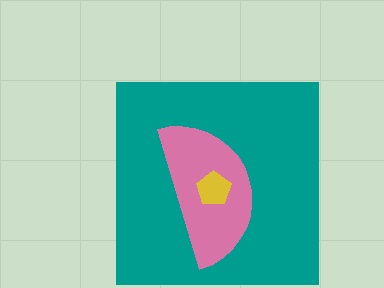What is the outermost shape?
The teal square.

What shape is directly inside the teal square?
The pink semicircle.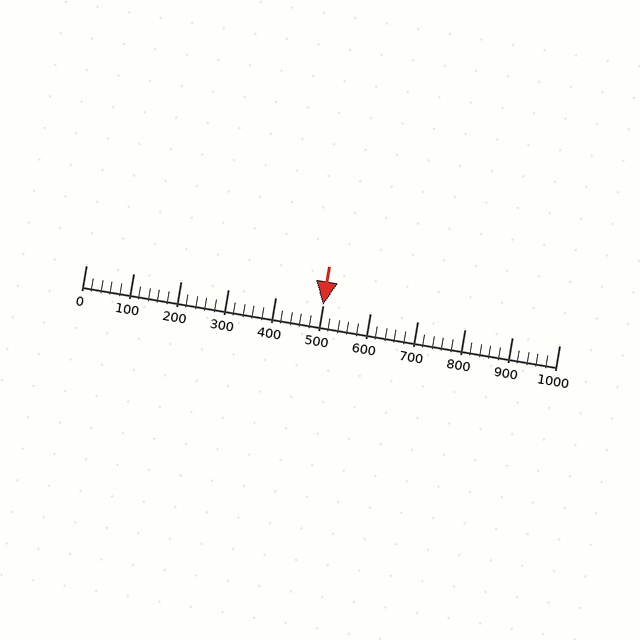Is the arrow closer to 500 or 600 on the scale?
The arrow is closer to 500.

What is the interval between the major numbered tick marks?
The major tick marks are spaced 100 units apart.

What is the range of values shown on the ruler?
The ruler shows values from 0 to 1000.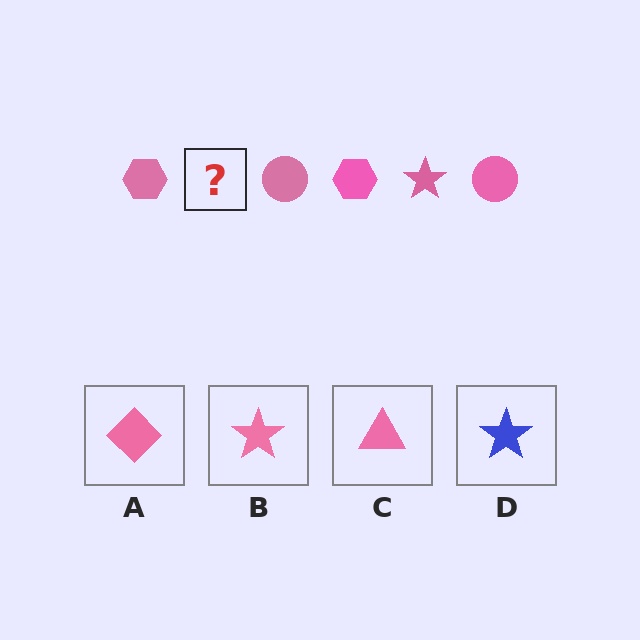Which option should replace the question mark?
Option B.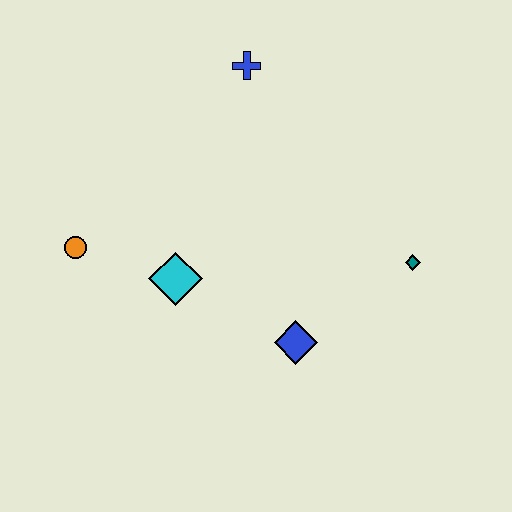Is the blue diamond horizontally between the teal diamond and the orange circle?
Yes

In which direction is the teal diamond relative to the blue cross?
The teal diamond is below the blue cross.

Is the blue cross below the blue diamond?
No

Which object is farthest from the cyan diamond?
The teal diamond is farthest from the cyan diamond.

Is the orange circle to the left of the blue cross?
Yes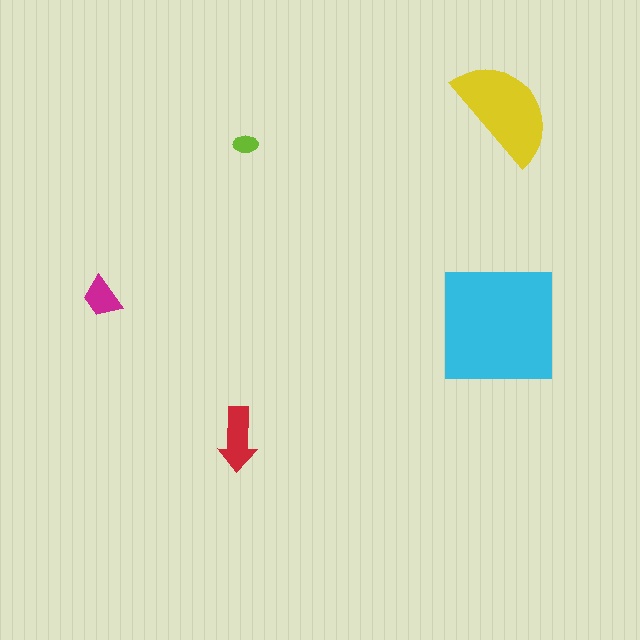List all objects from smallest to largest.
The lime ellipse, the magenta trapezoid, the red arrow, the yellow semicircle, the cyan square.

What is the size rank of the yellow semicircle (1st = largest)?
2nd.